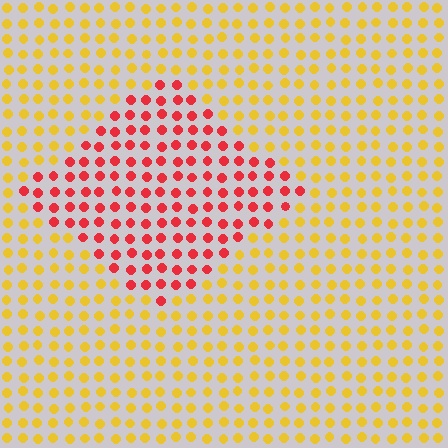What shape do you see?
I see a diamond.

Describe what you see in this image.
The image is filled with small yellow elements in a uniform arrangement. A diamond-shaped region is visible where the elements are tinted to a slightly different hue, forming a subtle color boundary.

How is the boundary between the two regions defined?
The boundary is defined purely by a slight shift in hue (about 53 degrees). Spacing, size, and orientation are identical on both sides.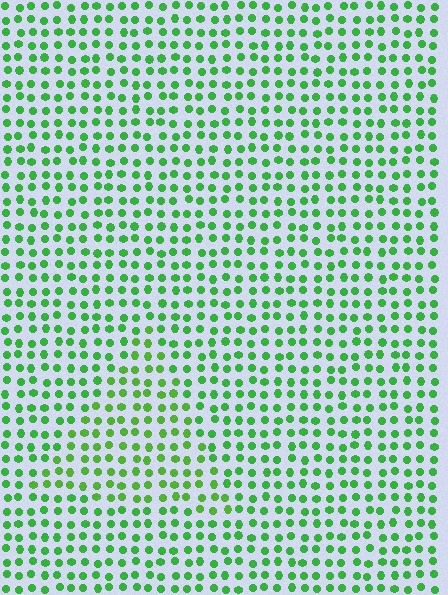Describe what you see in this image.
The image is filled with small green elements in a uniform arrangement. A triangle-shaped region is visible where the elements are tinted to a slightly different hue, forming a subtle color boundary.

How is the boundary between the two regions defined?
The boundary is defined purely by a slight shift in hue (about 17 degrees). Spacing, size, and orientation are identical on both sides.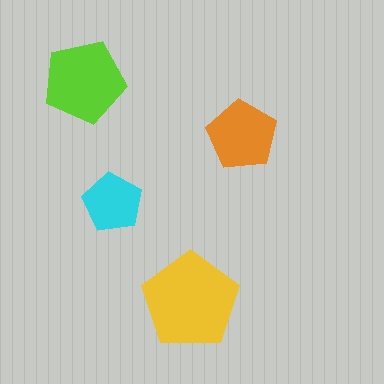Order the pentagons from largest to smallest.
the yellow one, the lime one, the orange one, the cyan one.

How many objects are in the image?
There are 4 objects in the image.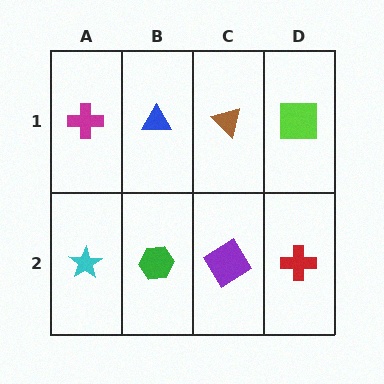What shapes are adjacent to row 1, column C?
A purple diamond (row 2, column C), a blue triangle (row 1, column B), a lime square (row 1, column D).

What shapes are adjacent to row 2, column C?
A brown triangle (row 1, column C), a green hexagon (row 2, column B), a red cross (row 2, column D).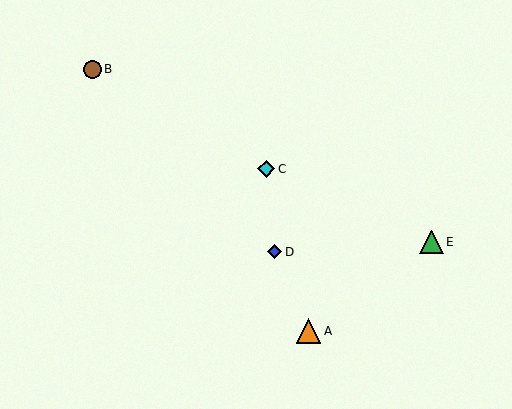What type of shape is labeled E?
Shape E is a green triangle.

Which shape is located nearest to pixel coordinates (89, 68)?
The brown circle (labeled B) at (92, 69) is nearest to that location.